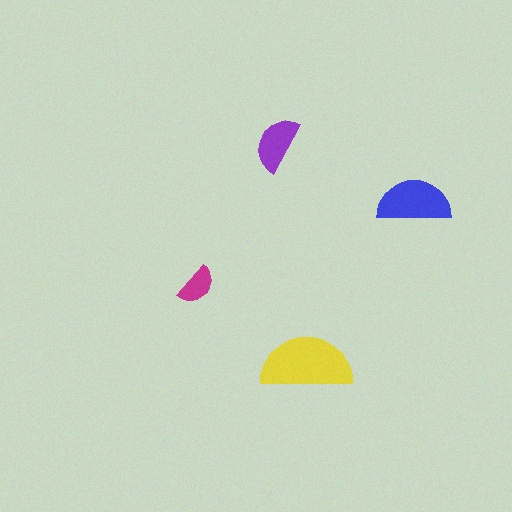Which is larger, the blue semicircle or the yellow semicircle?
The yellow one.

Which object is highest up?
The purple semicircle is topmost.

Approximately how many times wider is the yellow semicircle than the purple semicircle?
About 1.5 times wider.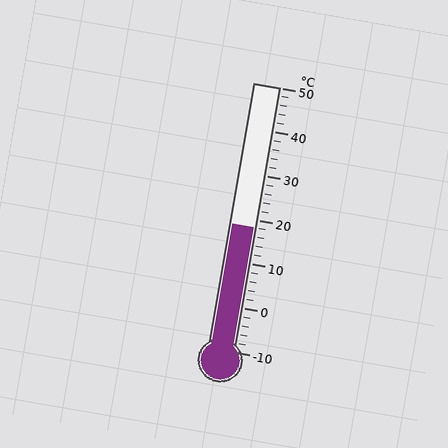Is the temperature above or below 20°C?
The temperature is below 20°C.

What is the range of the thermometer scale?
The thermometer scale ranges from -10°C to 50°C.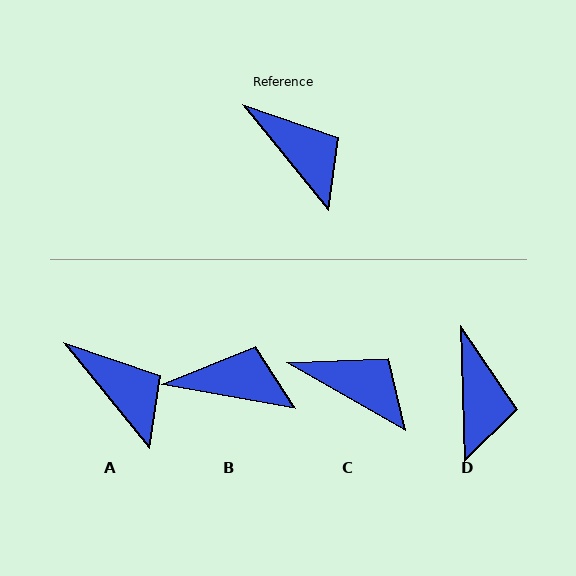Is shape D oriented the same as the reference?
No, it is off by about 37 degrees.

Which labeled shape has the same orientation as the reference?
A.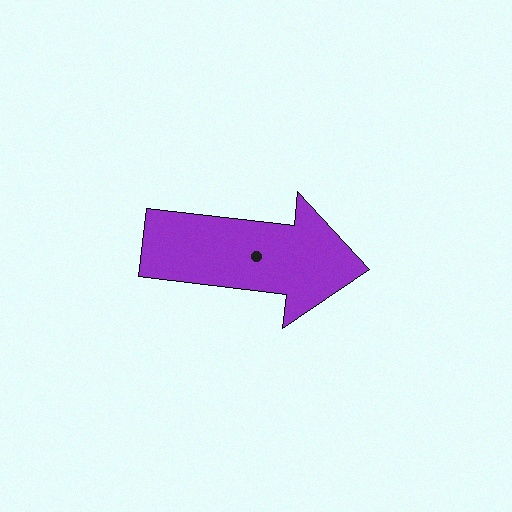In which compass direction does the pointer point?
East.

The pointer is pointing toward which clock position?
Roughly 3 o'clock.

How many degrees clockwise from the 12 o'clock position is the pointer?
Approximately 97 degrees.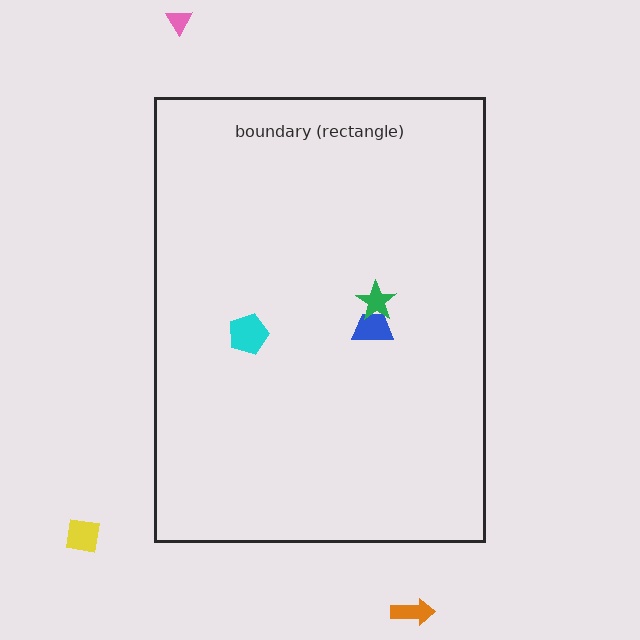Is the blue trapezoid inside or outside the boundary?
Inside.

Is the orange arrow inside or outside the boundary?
Outside.